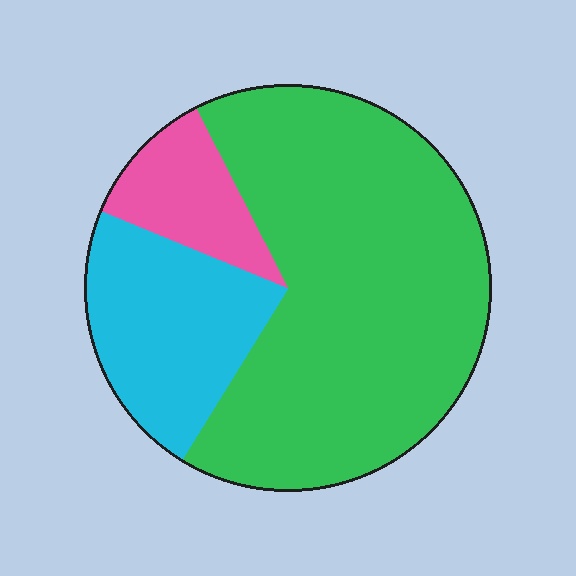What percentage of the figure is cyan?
Cyan takes up less than a quarter of the figure.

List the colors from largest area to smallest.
From largest to smallest: green, cyan, pink.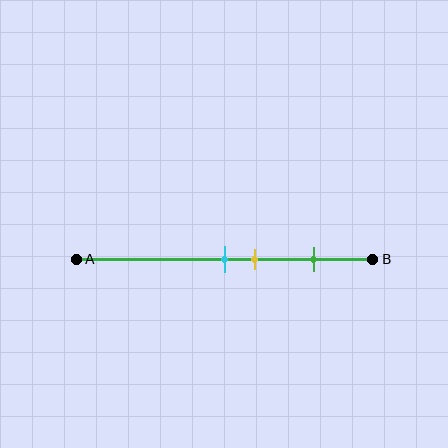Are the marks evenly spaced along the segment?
No, the marks are not evenly spaced.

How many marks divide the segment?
There are 3 marks dividing the segment.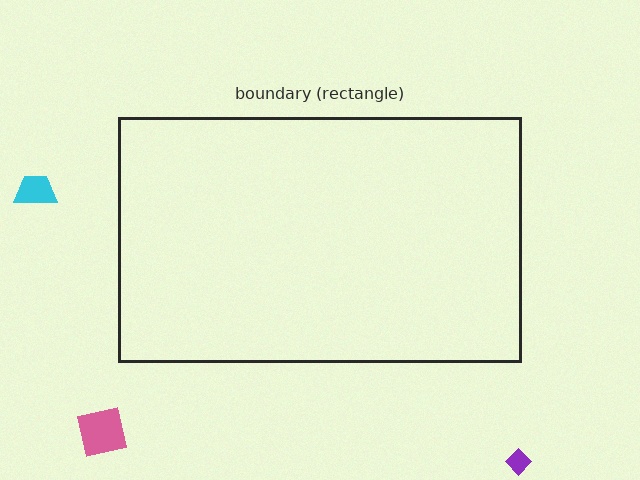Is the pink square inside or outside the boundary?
Outside.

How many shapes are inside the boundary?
0 inside, 3 outside.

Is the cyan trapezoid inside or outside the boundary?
Outside.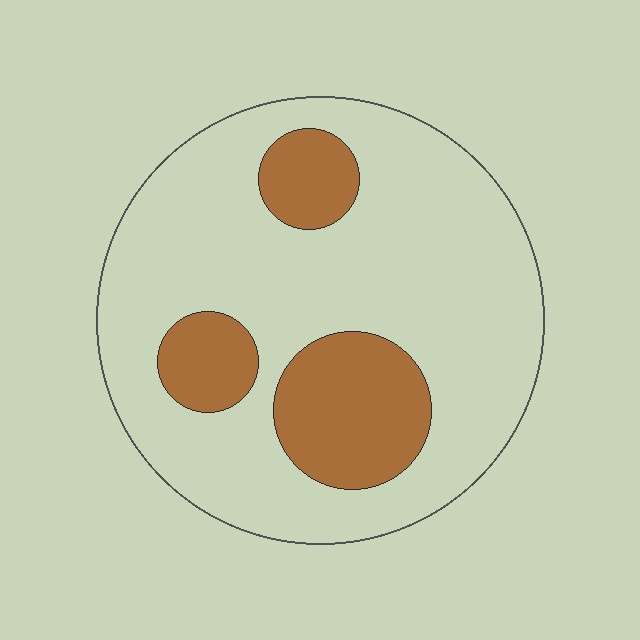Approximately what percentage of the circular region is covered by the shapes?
Approximately 25%.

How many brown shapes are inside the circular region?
3.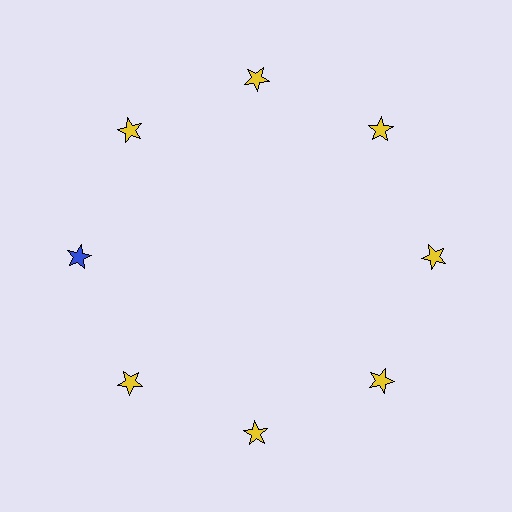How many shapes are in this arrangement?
There are 8 shapes arranged in a ring pattern.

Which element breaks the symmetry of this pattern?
The blue star at roughly the 9 o'clock position breaks the symmetry. All other shapes are yellow stars.